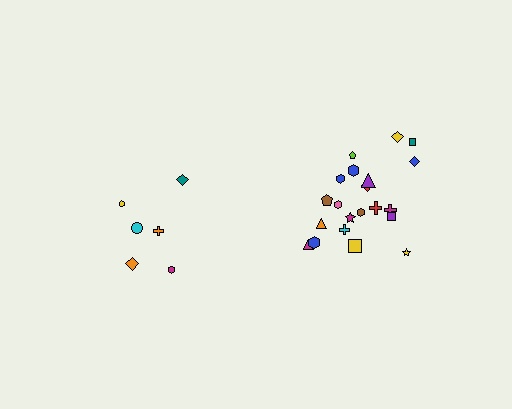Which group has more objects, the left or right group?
The right group.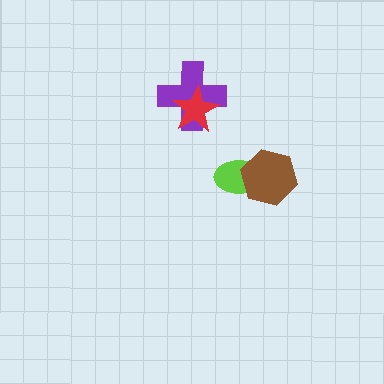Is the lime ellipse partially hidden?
Yes, it is partially covered by another shape.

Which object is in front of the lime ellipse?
The brown hexagon is in front of the lime ellipse.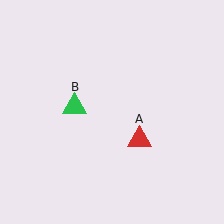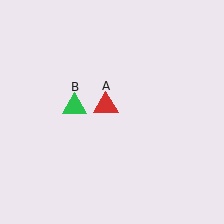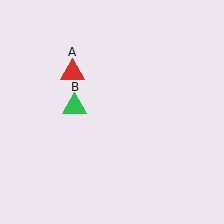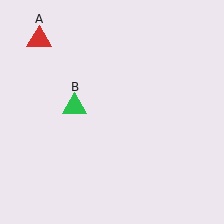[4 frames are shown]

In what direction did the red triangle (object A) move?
The red triangle (object A) moved up and to the left.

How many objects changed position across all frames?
1 object changed position: red triangle (object A).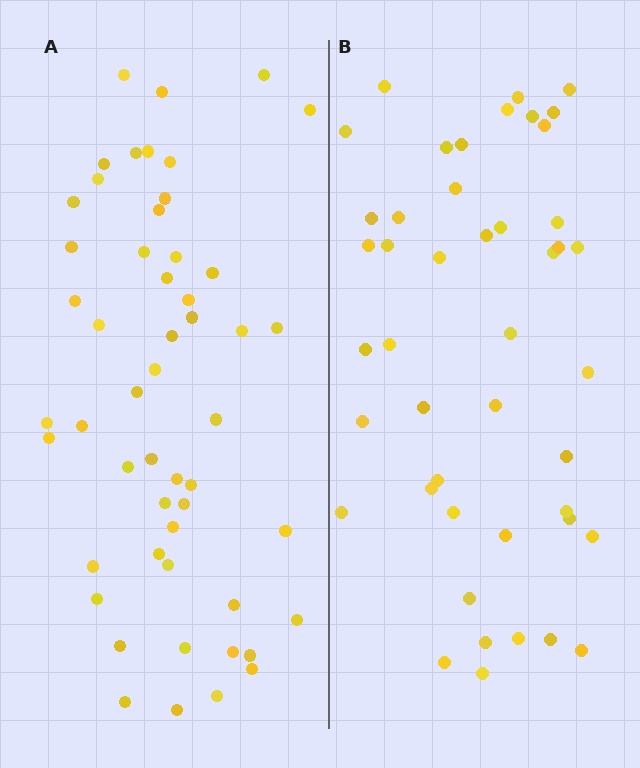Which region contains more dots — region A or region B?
Region A (the left region) has more dots.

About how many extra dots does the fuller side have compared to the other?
Region A has roughly 8 or so more dots than region B.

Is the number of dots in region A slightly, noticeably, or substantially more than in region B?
Region A has only slightly more — the two regions are fairly close. The ratio is roughly 1.2 to 1.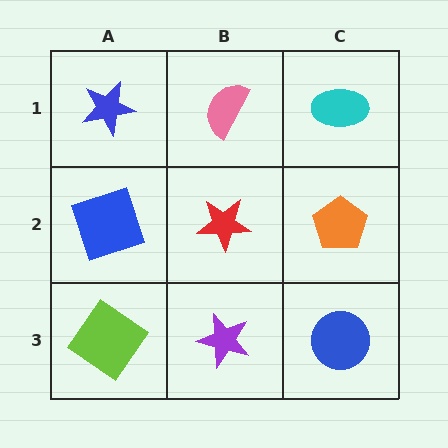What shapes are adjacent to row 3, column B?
A red star (row 2, column B), a lime diamond (row 3, column A), a blue circle (row 3, column C).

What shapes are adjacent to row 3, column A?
A blue square (row 2, column A), a purple star (row 3, column B).